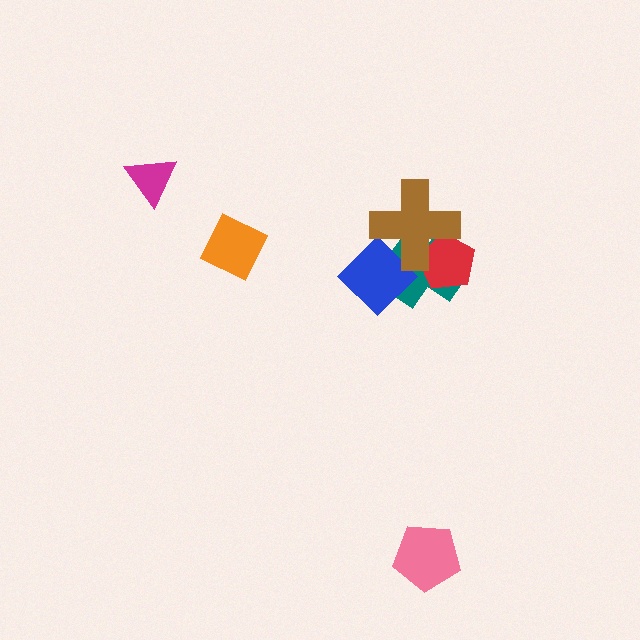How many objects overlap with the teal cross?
3 objects overlap with the teal cross.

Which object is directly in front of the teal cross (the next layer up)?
The red pentagon is directly in front of the teal cross.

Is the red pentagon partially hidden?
Yes, it is partially covered by another shape.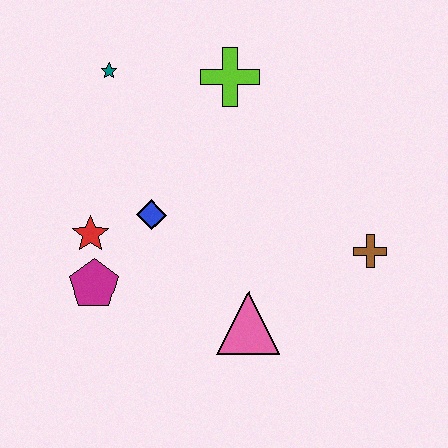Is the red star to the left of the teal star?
Yes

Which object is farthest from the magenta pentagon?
The brown cross is farthest from the magenta pentagon.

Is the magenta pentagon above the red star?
No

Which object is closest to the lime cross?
The teal star is closest to the lime cross.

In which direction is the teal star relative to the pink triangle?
The teal star is above the pink triangle.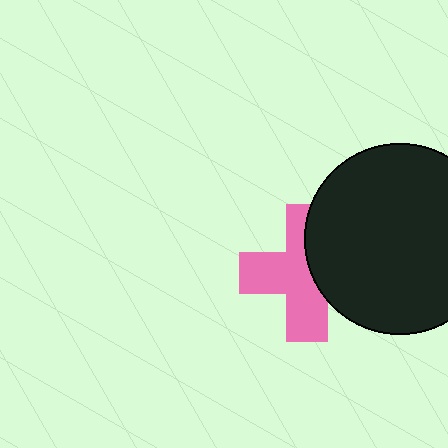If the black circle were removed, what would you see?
You would see the complete pink cross.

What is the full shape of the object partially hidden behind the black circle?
The partially hidden object is a pink cross.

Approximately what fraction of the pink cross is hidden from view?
Roughly 39% of the pink cross is hidden behind the black circle.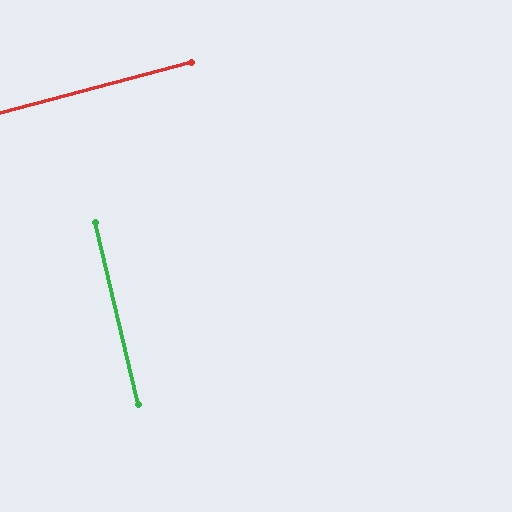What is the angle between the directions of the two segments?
Approximately 89 degrees.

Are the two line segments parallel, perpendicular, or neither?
Perpendicular — they meet at approximately 89°.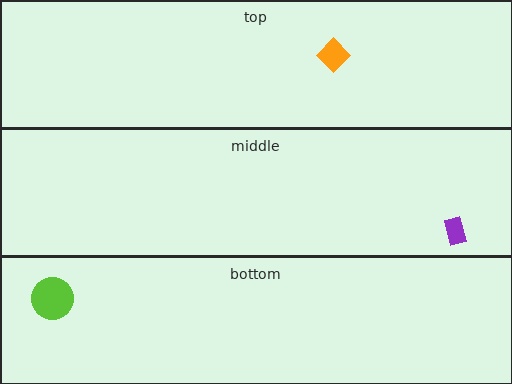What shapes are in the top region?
The orange diamond.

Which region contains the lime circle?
The bottom region.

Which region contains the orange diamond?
The top region.